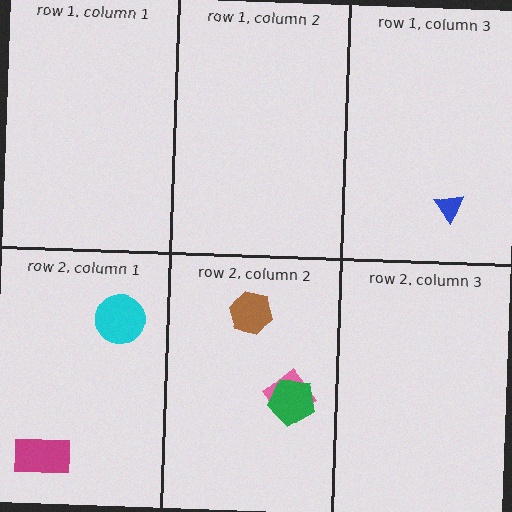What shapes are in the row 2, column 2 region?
The pink diamond, the brown hexagon, the green pentagon.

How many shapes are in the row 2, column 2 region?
3.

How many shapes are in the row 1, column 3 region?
1.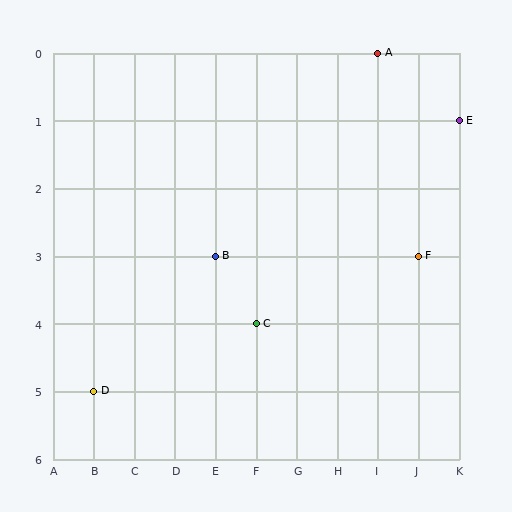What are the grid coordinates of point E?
Point E is at grid coordinates (K, 1).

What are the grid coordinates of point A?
Point A is at grid coordinates (I, 0).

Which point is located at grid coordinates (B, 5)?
Point D is at (B, 5).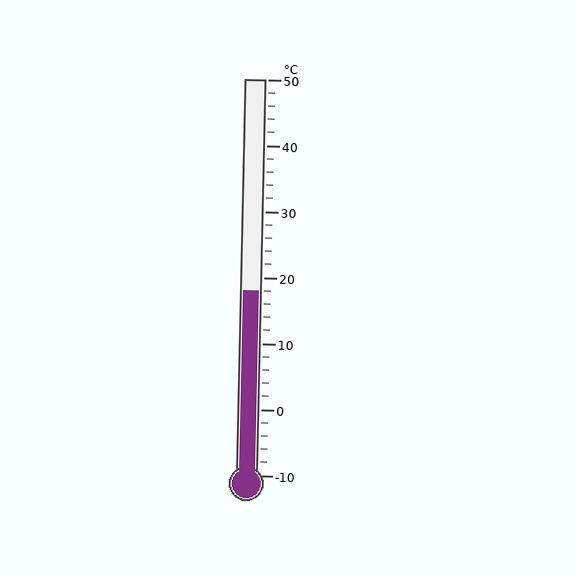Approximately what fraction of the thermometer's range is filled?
The thermometer is filled to approximately 45% of its range.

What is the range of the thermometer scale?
The thermometer scale ranges from -10°C to 50°C.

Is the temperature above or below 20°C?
The temperature is below 20°C.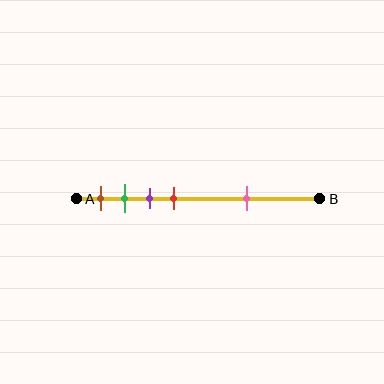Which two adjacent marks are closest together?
The green and purple marks are the closest adjacent pair.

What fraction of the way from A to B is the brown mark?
The brown mark is approximately 10% (0.1) of the way from A to B.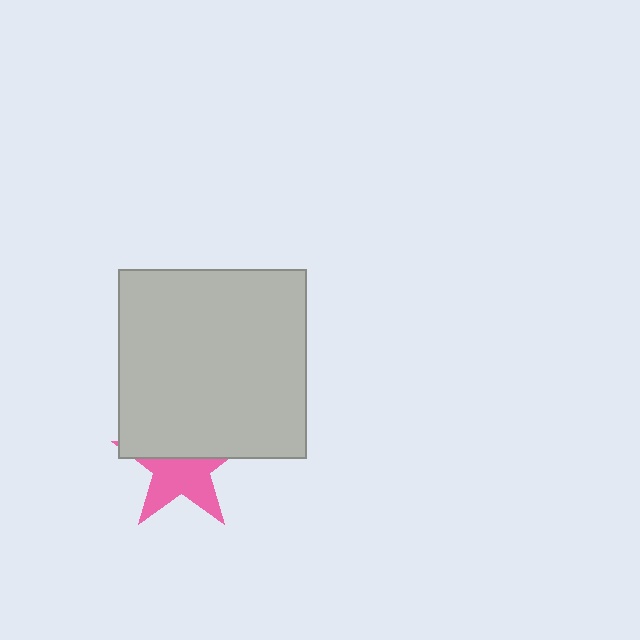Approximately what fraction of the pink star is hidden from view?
Roughly 47% of the pink star is hidden behind the light gray rectangle.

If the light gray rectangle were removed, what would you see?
You would see the complete pink star.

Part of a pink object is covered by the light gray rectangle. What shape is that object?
It is a star.